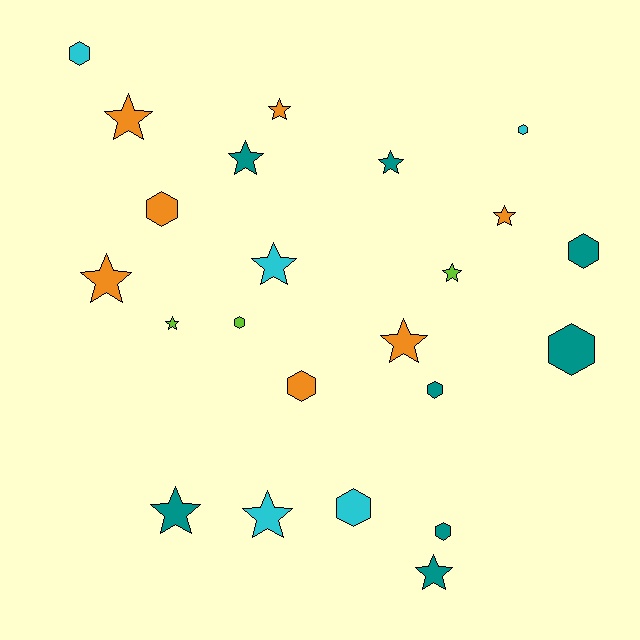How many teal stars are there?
There are 4 teal stars.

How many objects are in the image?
There are 23 objects.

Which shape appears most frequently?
Star, with 13 objects.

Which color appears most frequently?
Teal, with 8 objects.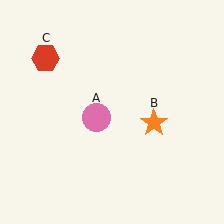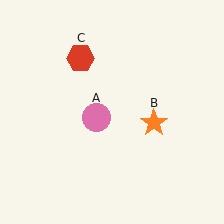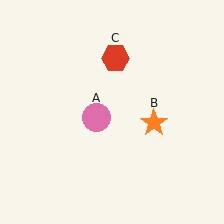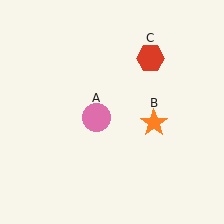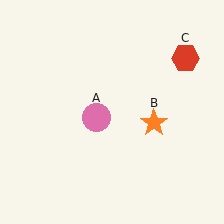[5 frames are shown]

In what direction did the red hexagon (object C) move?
The red hexagon (object C) moved right.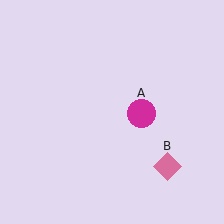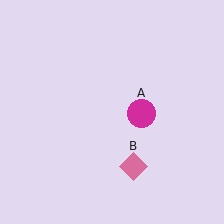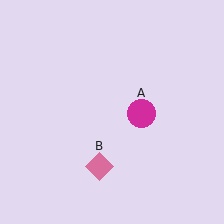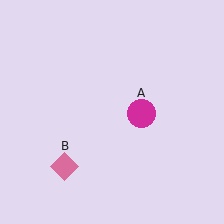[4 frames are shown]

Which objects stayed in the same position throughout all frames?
Magenta circle (object A) remained stationary.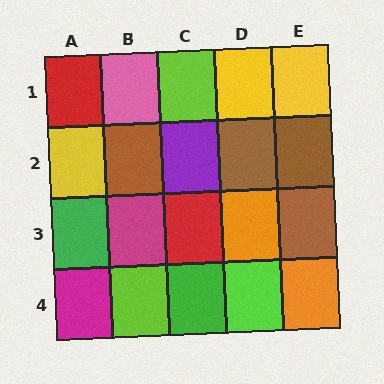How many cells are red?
2 cells are red.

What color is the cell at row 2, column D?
Brown.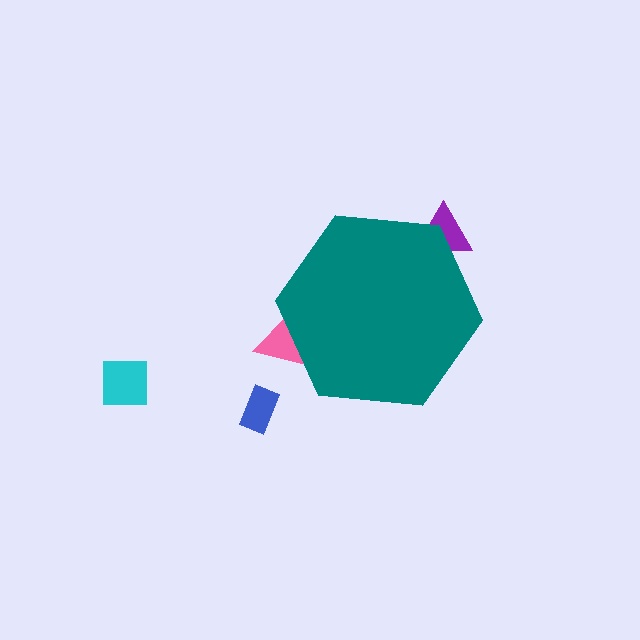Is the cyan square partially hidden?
No, the cyan square is fully visible.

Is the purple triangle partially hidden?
Yes, the purple triangle is partially hidden behind the teal hexagon.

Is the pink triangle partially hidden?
Yes, the pink triangle is partially hidden behind the teal hexagon.